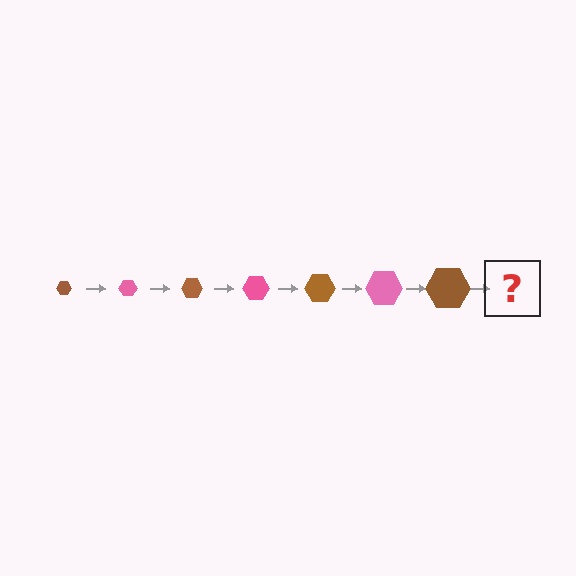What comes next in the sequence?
The next element should be a pink hexagon, larger than the previous one.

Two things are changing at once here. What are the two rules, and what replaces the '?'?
The two rules are that the hexagon grows larger each step and the color cycles through brown and pink. The '?' should be a pink hexagon, larger than the previous one.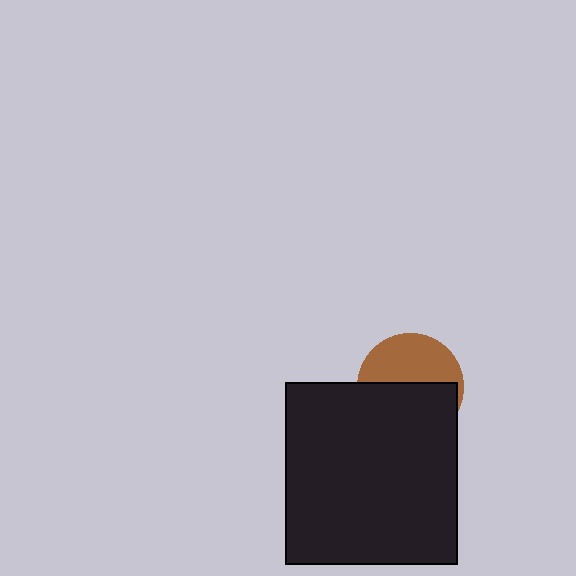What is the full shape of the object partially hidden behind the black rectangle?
The partially hidden object is a brown circle.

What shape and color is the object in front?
The object in front is a black rectangle.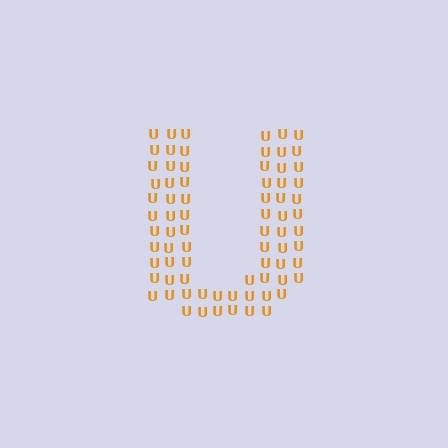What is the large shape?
The large shape is the letter U.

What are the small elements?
The small elements are letter U's.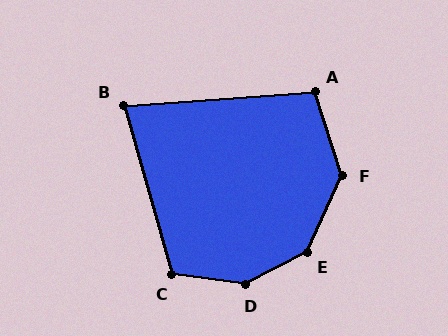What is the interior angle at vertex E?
Approximately 142 degrees (obtuse).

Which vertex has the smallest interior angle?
B, at approximately 78 degrees.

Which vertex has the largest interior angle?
D, at approximately 145 degrees.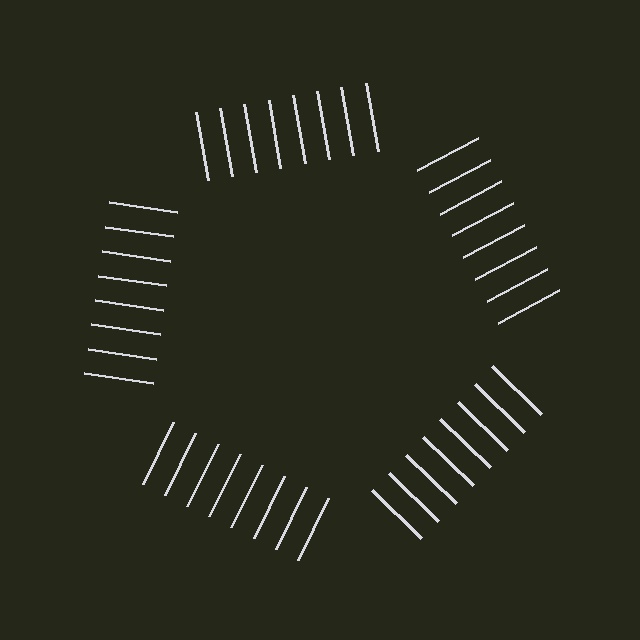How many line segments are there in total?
40 — 8 along each of the 5 edges.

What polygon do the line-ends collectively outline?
An illusory pentagon — the line segments terminate on its edges but no continuous stroke is drawn.